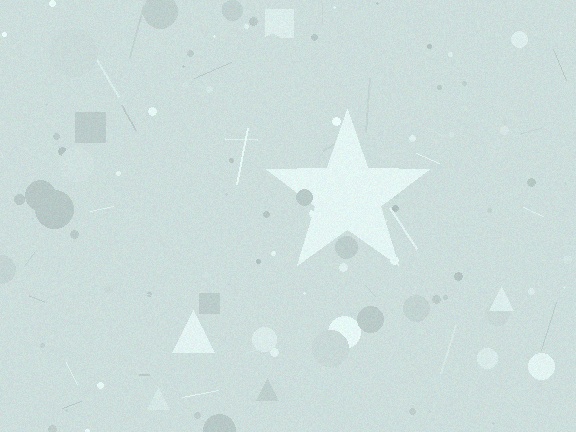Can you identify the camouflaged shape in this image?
The camouflaged shape is a star.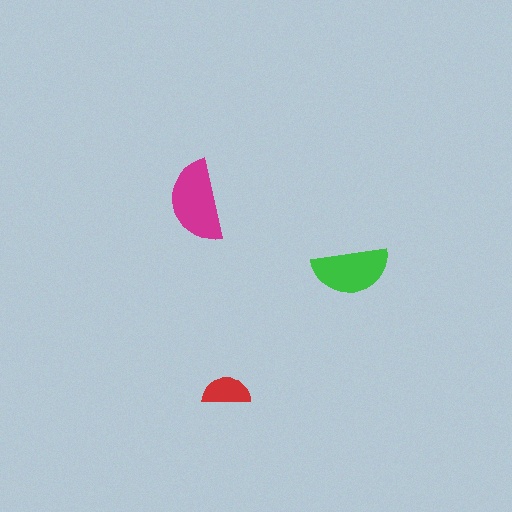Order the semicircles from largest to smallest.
the magenta one, the green one, the red one.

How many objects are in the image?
There are 3 objects in the image.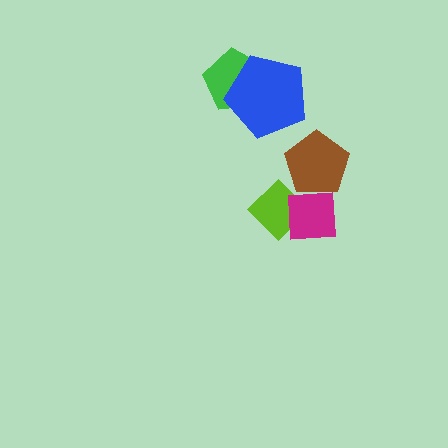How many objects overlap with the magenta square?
2 objects overlap with the magenta square.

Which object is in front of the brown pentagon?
The magenta square is in front of the brown pentagon.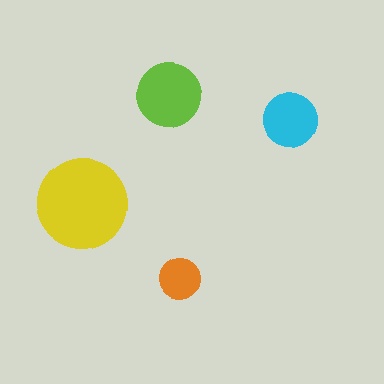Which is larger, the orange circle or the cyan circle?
The cyan one.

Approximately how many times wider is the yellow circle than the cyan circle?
About 1.5 times wider.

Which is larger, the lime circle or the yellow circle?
The yellow one.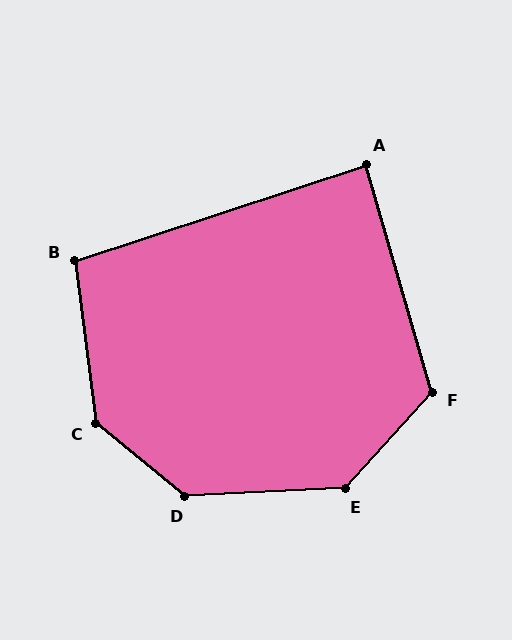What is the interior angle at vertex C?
Approximately 137 degrees (obtuse).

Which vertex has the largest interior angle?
D, at approximately 137 degrees.